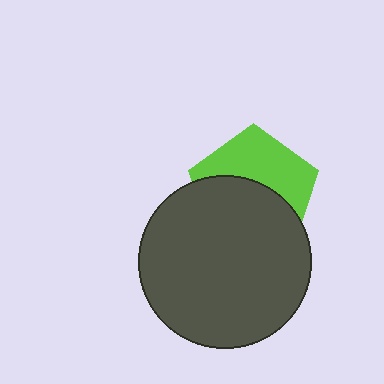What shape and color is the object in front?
The object in front is a dark gray circle.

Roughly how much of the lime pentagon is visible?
About half of it is visible (roughly 46%).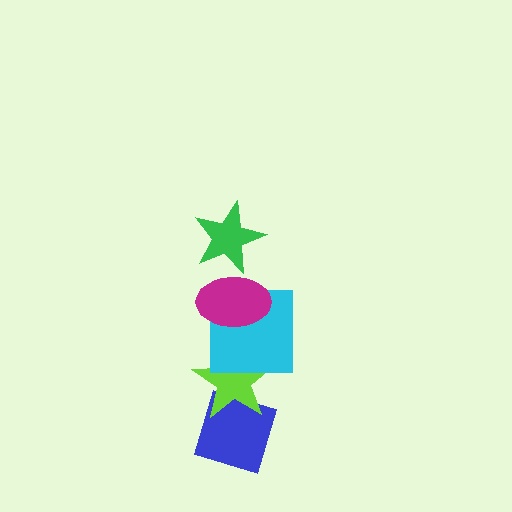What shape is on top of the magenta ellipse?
The green star is on top of the magenta ellipse.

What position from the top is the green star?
The green star is 1st from the top.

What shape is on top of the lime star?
The cyan square is on top of the lime star.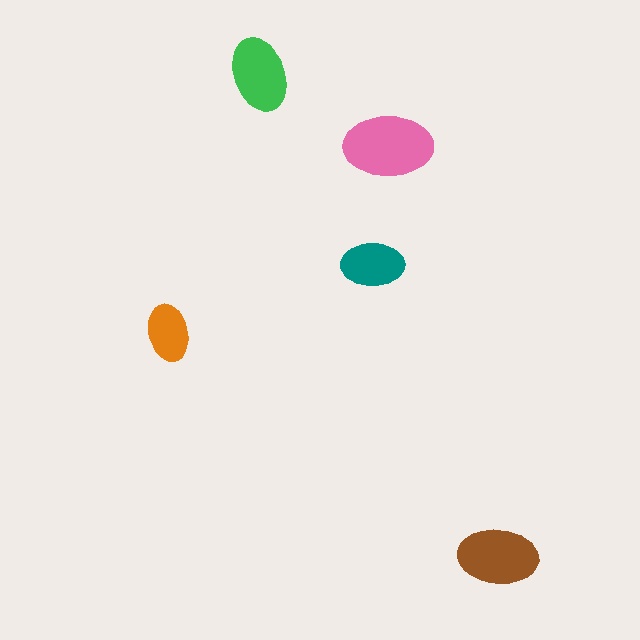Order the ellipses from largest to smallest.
the pink one, the brown one, the green one, the teal one, the orange one.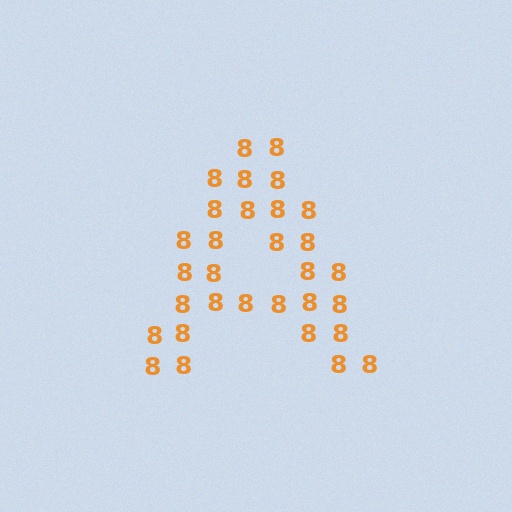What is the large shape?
The large shape is the letter A.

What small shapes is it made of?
It is made of small digit 8's.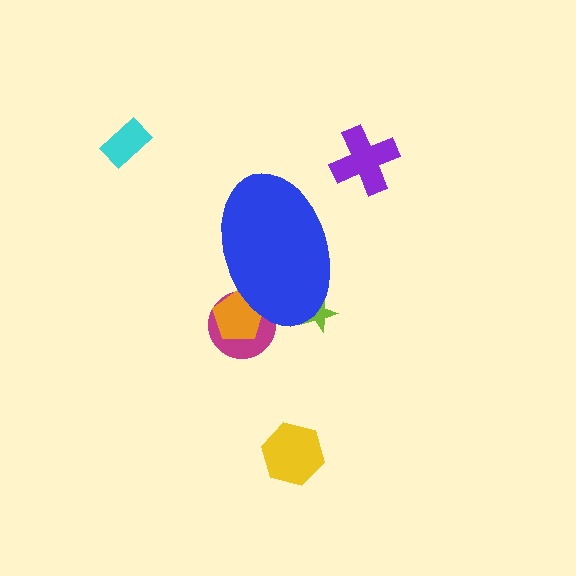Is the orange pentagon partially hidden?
Yes, the orange pentagon is partially hidden behind the blue ellipse.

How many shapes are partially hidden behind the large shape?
3 shapes are partially hidden.